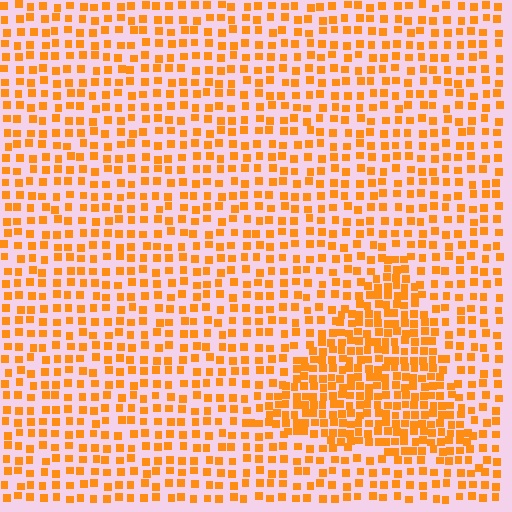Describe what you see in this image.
The image contains small orange elements arranged at two different densities. A triangle-shaped region is visible where the elements are more densely packed than the surrounding area.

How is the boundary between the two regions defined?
The boundary is defined by a change in element density (approximately 1.9x ratio). All elements are the same color, size, and shape.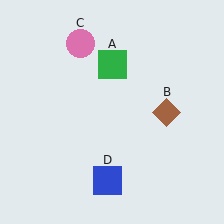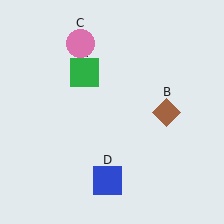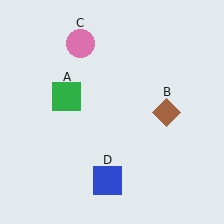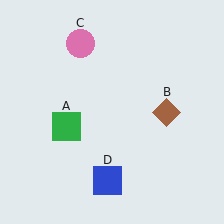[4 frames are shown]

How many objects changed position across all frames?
1 object changed position: green square (object A).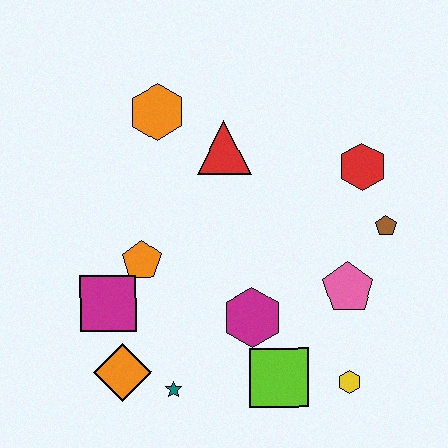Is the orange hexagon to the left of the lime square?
Yes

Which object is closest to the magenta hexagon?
The lime square is closest to the magenta hexagon.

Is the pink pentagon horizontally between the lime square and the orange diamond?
No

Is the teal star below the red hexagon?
Yes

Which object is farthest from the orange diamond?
The red hexagon is farthest from the orange diamond.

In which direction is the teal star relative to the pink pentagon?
The teal star is to the left of the pink pentagon.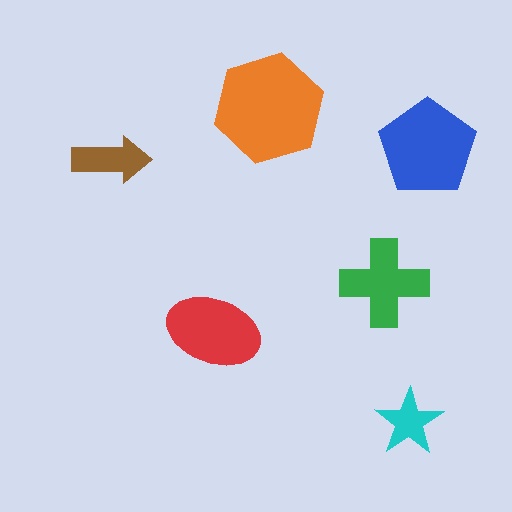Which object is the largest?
The orange hexagon.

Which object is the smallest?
The cyan star.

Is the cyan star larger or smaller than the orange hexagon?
Smaller.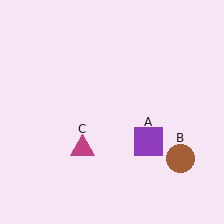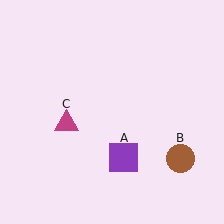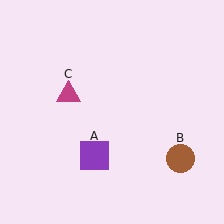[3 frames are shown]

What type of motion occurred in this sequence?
The purple square (object A), magenta triangle (object C) rotated clockwise around the center of the scene.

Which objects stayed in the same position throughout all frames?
Brown circle (object B) remained stationary.